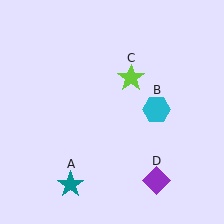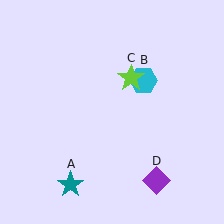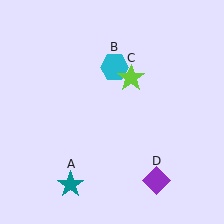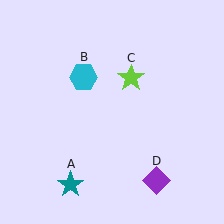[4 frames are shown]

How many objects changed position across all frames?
1 object changed position: cyan hexagon (object B).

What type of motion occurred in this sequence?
The cyan hexagon (object B) rotated counterclockwise around the center of the scene.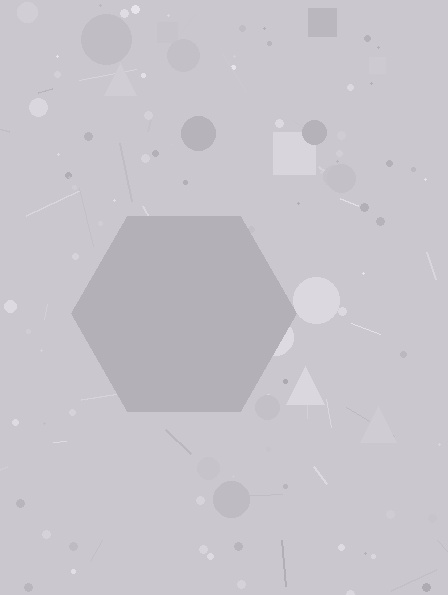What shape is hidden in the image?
A hexagon is hidden in the image.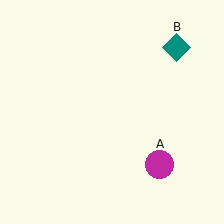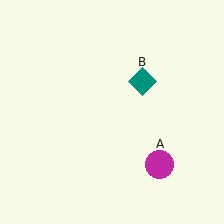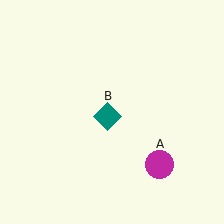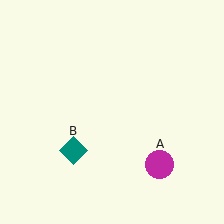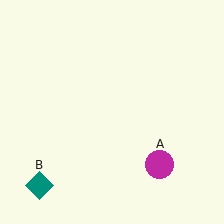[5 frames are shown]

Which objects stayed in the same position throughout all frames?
Magenta circle (object A) remained stationary.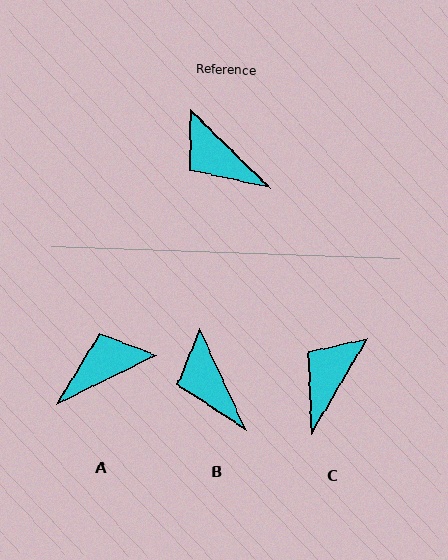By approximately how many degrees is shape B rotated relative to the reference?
Approximately 21 degrees clockwise.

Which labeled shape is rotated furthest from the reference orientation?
A, about 110 degrees away.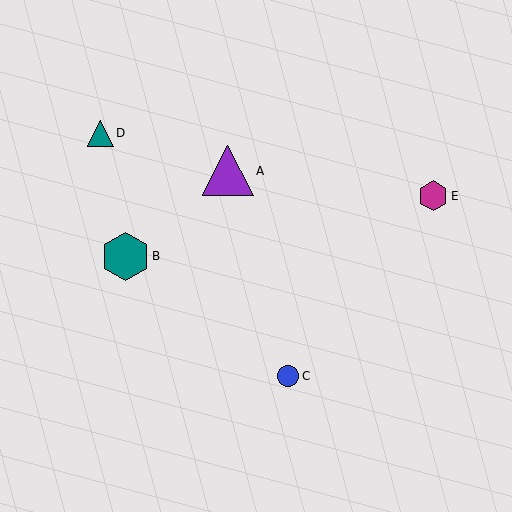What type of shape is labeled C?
Shape C is a blue circle.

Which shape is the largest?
The purple triangle (labeled A) is the largest.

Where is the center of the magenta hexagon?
The center of the magenta hexagon is at (433, 196).